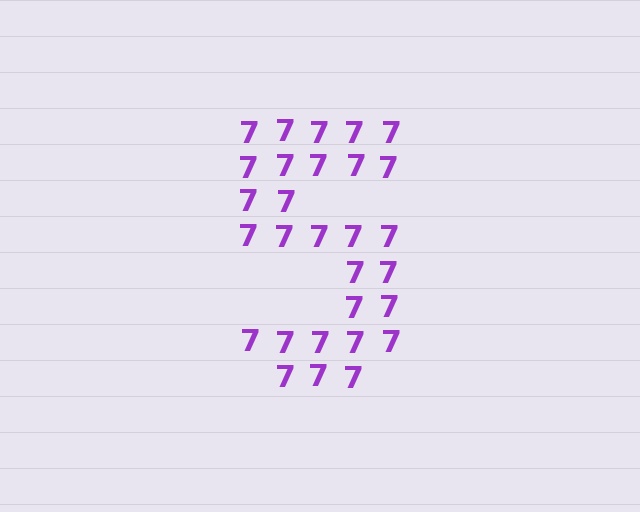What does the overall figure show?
The overall figure shows the digit 5.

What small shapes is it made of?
It is made of small digit 7's.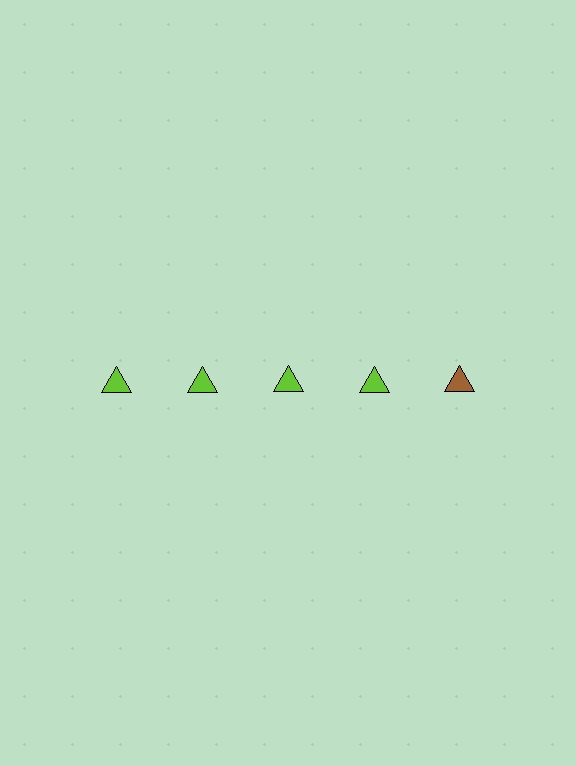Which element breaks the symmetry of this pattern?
The brown triangle in the top row, rightmost column breaks the symmetry. All other shapes are lime triangles.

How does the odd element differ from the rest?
It has a different color: brown instead of lime.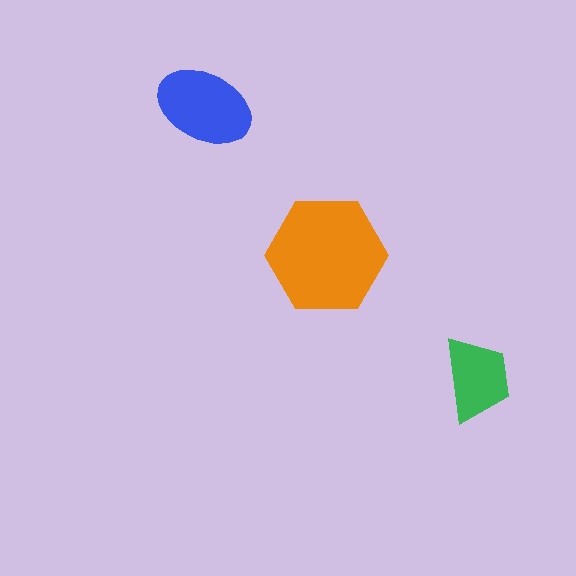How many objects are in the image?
There are 3 objects in the image.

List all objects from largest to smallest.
The orange hexagon, the blue ellipse, the green trapezoid.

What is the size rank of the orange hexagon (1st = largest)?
1st.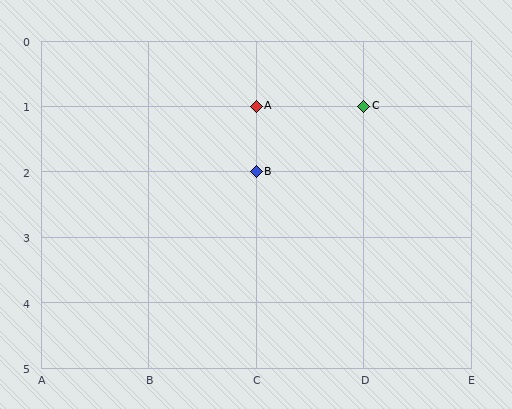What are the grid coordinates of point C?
Point C is at grid coordinates (D, 1).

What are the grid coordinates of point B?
Point B is at grid coordinates (C, 2).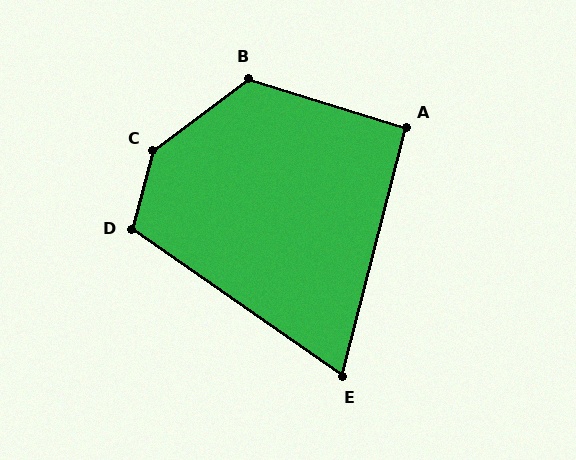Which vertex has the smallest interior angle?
E, at approximately 69 degrees.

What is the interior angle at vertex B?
Approximately 126 degrees (obtuse).